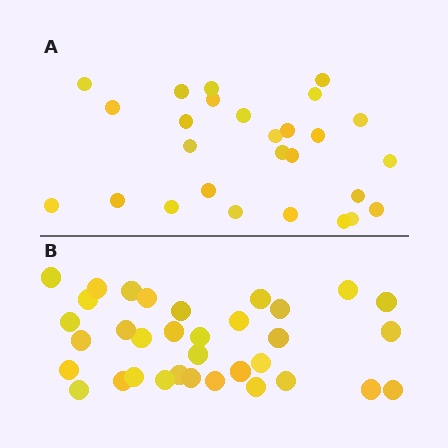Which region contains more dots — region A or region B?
Region B (the bottom region) has more dots.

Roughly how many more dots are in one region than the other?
Region B has roughly 8 or so more dots than region A.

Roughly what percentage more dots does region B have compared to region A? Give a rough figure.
About 25% more.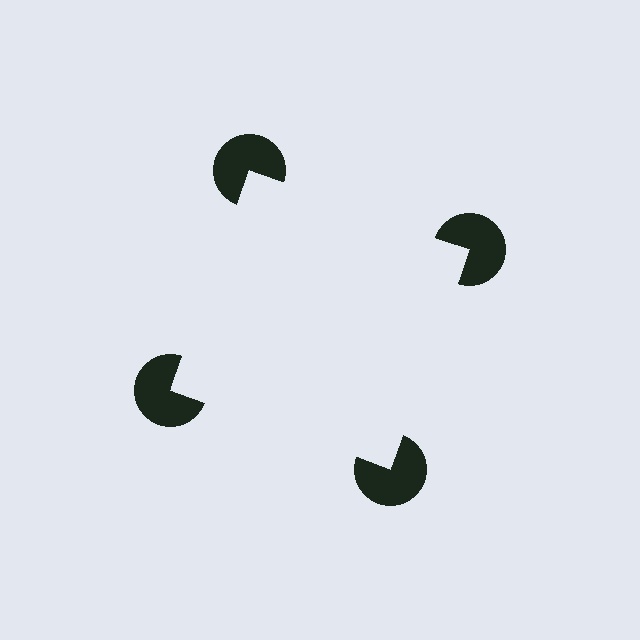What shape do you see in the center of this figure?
An illusory square — its edges are inferred from the aligned wedge cuts in the pac-man discs, not physically drawn.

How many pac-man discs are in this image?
There are 4 — one at each vertex of the illusory square.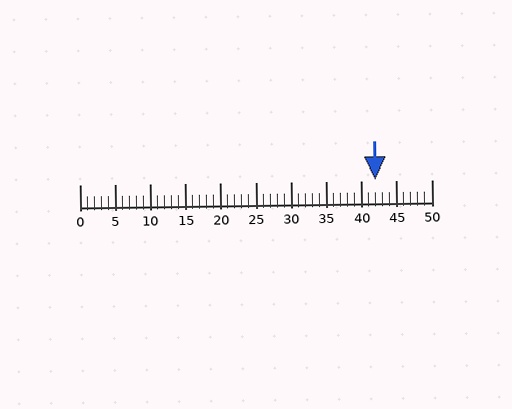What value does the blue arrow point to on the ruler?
The blue arrow points to approximately 42.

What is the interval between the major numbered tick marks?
The major tick marks are spaced 5 units apart.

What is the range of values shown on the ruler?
The ruler shows values from 0 to 50.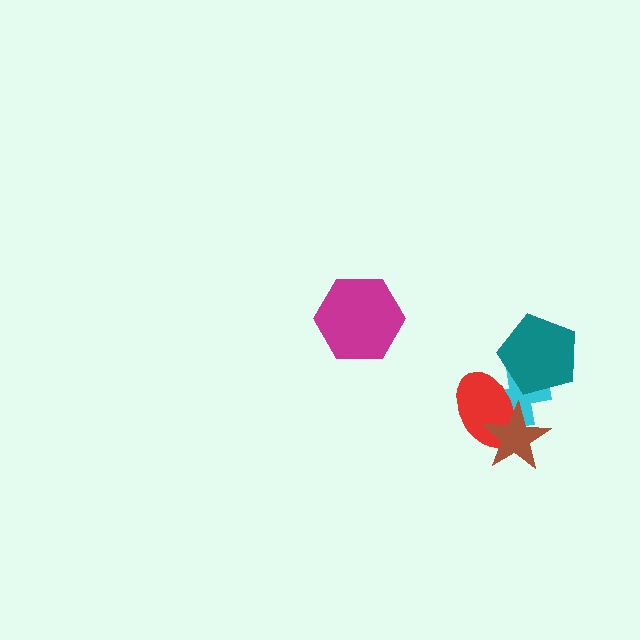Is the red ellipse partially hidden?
Yes, it is partially covered by another shape.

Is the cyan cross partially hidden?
Yes, it is partially covered by another shape.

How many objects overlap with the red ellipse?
2 objects overlap with the red ellipse.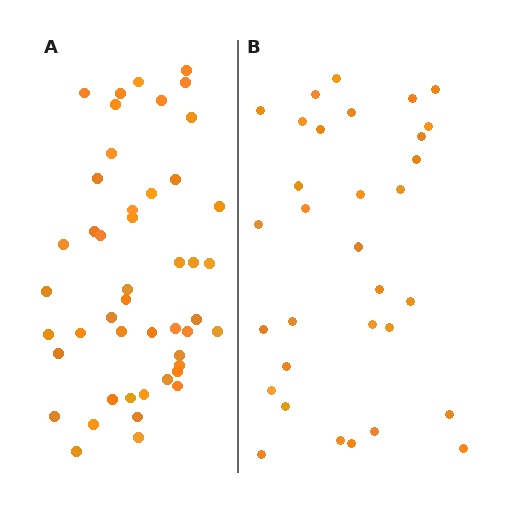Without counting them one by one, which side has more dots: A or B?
Region A (the left region) has more dots.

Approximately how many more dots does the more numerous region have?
Region A has approximately 15 more dots than region B.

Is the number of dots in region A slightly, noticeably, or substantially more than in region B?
Region A has substantially more. The ratio is roughly 1.5 to 1.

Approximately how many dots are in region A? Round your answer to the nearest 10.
About 50 dots. (The exact count is 47, which rounds to 50.)